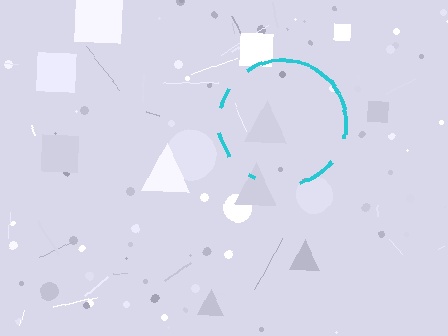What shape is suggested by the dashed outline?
The dashed outline suggests a circle.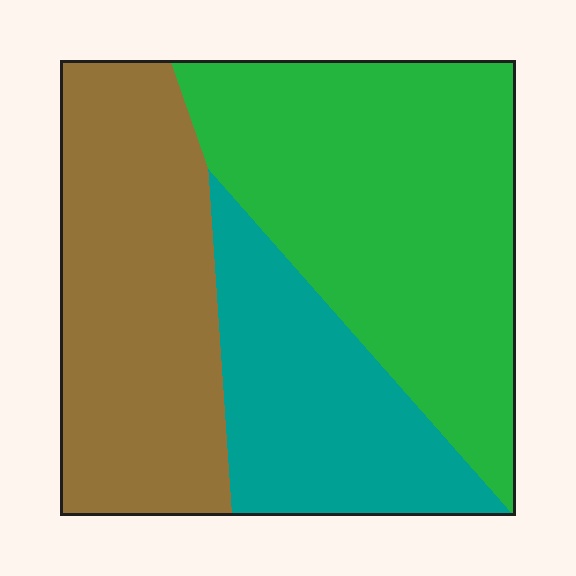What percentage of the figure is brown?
Brown takes up between a quarter and a half of the figure.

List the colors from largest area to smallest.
From largest to smallest: green, brown, teal.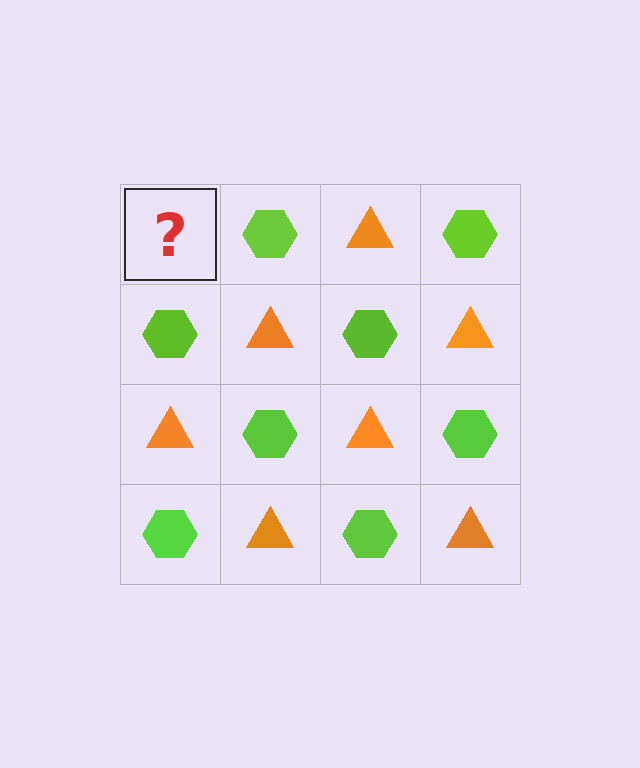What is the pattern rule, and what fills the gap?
The rule is that it alternates orange triangle and lime hexagon in a checkerboard pattern. The gap should be filled with an orange triangle.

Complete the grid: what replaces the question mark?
The question mark should be replaced with an orange triangle.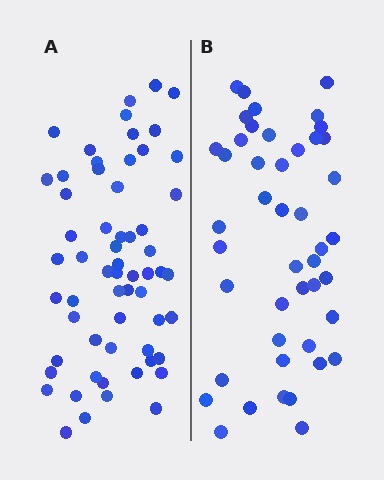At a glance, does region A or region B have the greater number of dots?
Region A (the left region) has more dots.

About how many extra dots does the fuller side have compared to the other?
Region A has approximately 15 more dots than region B.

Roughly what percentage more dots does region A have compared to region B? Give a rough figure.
About 35% more.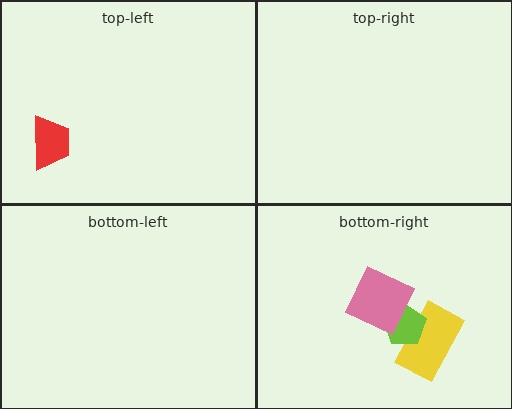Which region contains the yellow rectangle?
The bottom-right region.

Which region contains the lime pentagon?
The bottom-right region.